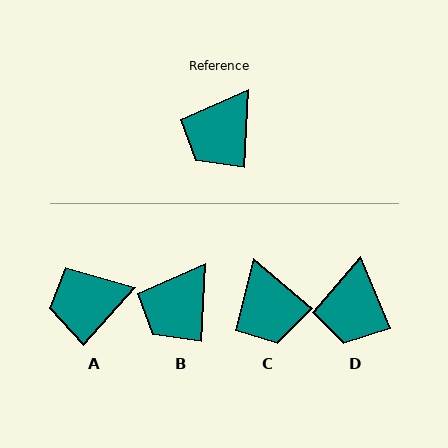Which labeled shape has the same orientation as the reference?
B.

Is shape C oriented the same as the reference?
No, it is off by about 52 degrees.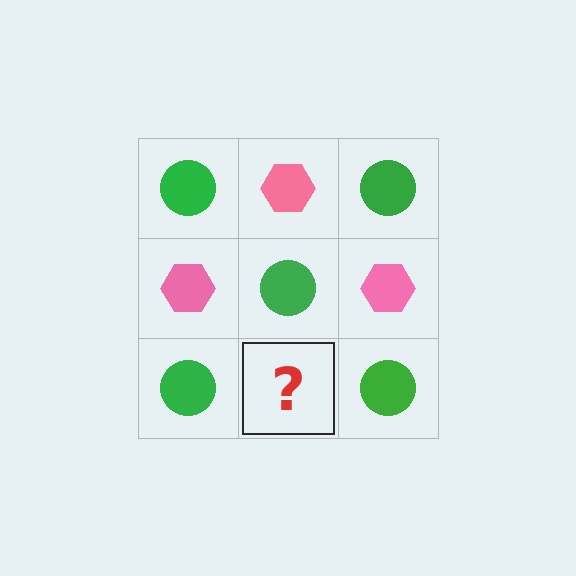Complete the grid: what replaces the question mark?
The question mark should be replaced with a pink hexagon.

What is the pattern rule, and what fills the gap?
The rule is that it alternates green circle and pink hexagon in a checkerboard pattern. The gap should be filled with a pink hexagon.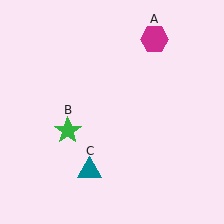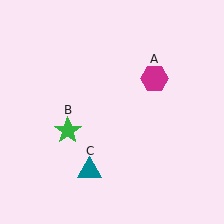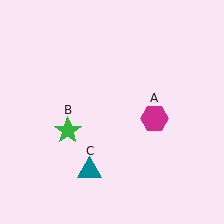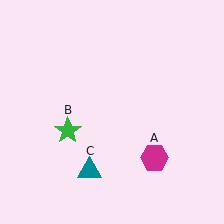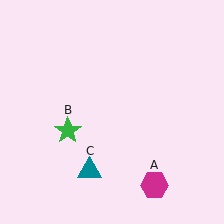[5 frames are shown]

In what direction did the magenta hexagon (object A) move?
The magenta hexagon (object A) moved down.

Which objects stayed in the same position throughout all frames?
Green star (object B) and teal triangle (object C) remained stationary.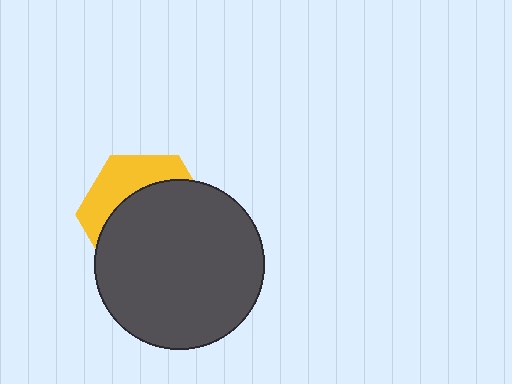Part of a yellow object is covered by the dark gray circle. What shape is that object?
It is a hexagon.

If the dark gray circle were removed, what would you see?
You would see the complete yellow hexagon.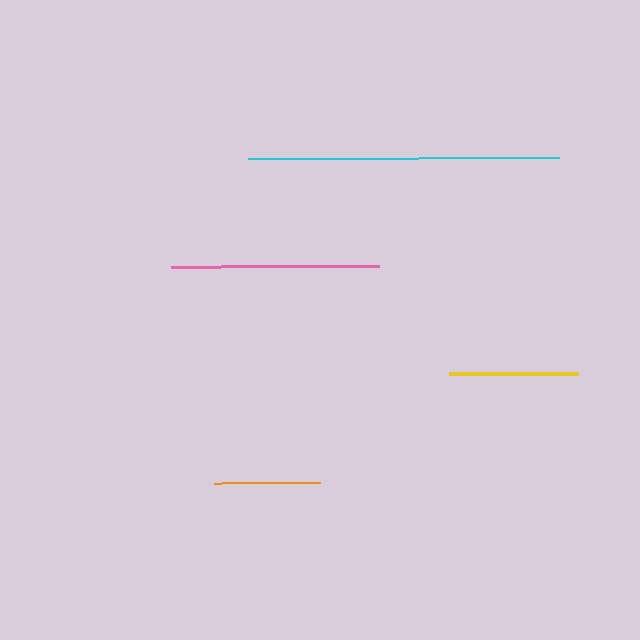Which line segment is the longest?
The cyan line is the longest at approximately 312 pixels.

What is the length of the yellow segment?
The yellow segment is approximately 129 pixels long.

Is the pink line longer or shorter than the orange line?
The pink line is longer than the orange line.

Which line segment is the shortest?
The orange line is the shortest at approximately 106 pixels.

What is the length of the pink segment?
The pink segment is approximately 208 pixels long.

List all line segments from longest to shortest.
From longest to shortest: cyan, pink, yellow, orange.